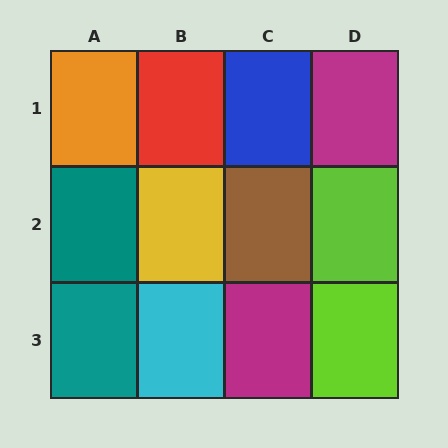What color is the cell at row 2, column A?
Teal.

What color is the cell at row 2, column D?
Lime.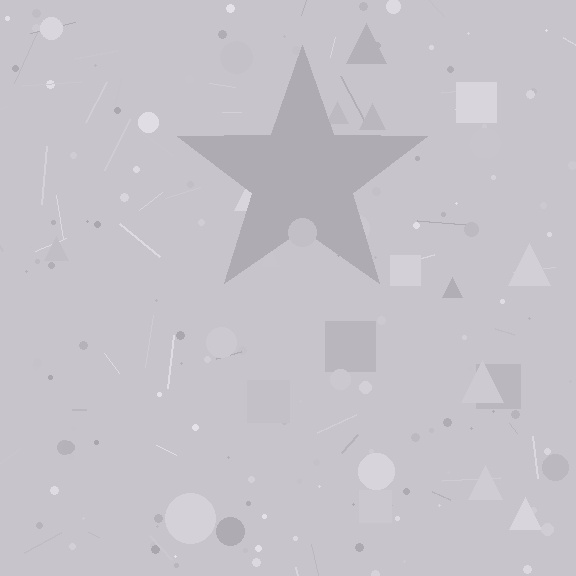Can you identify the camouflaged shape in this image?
The camouflaged shape is a star.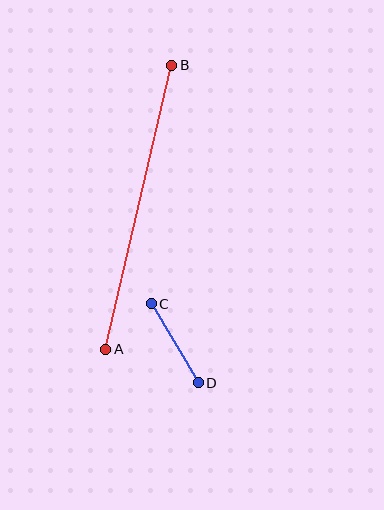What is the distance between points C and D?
The distance is approximately 92 pixels.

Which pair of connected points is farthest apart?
Points A and B are farthest apart.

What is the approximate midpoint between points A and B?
The midpoint is at approximately (139, 207) pixels.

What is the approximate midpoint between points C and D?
The midpoint is at approximately (175, 343) pixels.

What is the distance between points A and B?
The distance is approximately 292 pixels.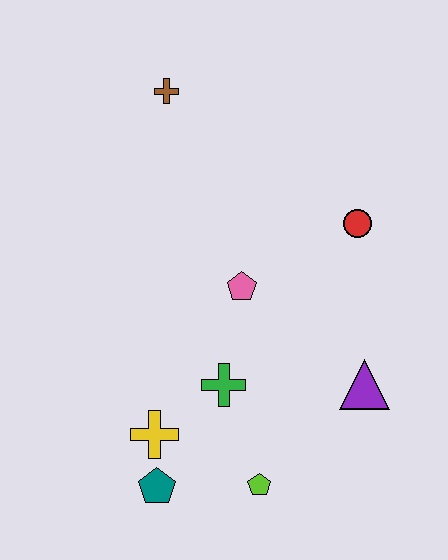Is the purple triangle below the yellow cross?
No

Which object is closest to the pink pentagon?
The green cross is closest to the pink pentagon.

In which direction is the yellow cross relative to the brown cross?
The yellow cross is below the brown cross.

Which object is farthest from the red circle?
The teal pentagon is farthest from the red circle.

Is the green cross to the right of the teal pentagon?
Yes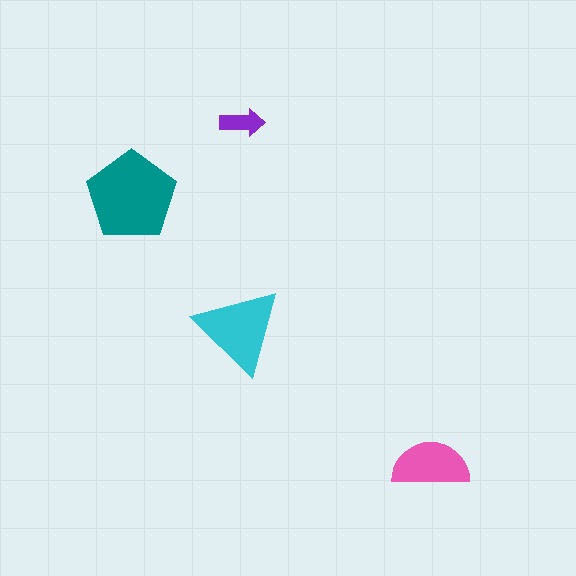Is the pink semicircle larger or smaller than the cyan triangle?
Smaller.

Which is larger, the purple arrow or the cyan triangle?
The cyan triangle.